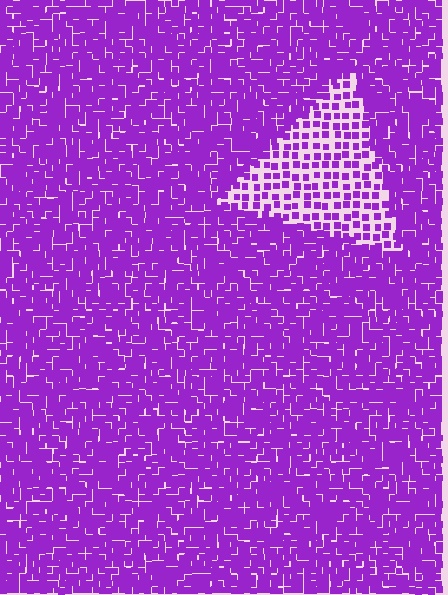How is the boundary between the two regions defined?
The boundary is defined by a change in element density (approximately 2.3x ratio). All elements are the same color, size, and shape.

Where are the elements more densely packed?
The elements are more densely packed outside the triangle boundary.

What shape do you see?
I see a triangle.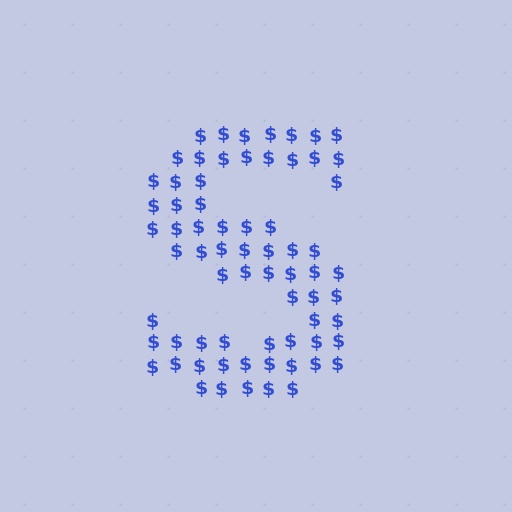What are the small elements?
The small elements are dollar signs.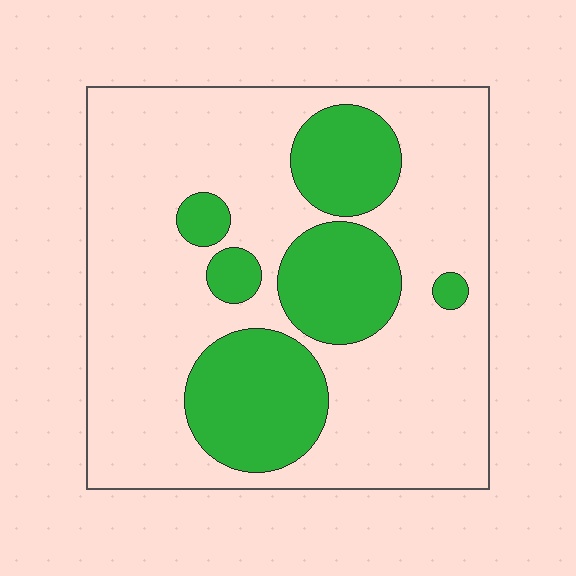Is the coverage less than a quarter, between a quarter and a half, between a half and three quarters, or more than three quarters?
Between a quarter and a half.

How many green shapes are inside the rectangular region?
6.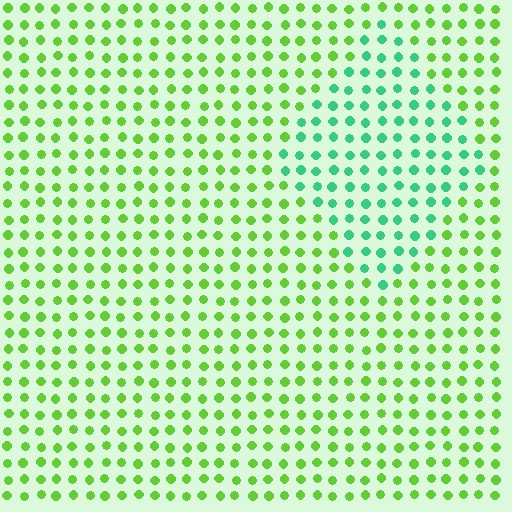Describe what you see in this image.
The image is filled with small lime elements in a uniform arrangement. A diamond-shaped region is visible where the elements are tinted to a slightly different hue, forming a subtle color boundary.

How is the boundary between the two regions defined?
The boundary is defined purely by a slight shift in hue (about 48 degrees). Spacing, size, and orientation are identical on both sides.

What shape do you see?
I see a diamond.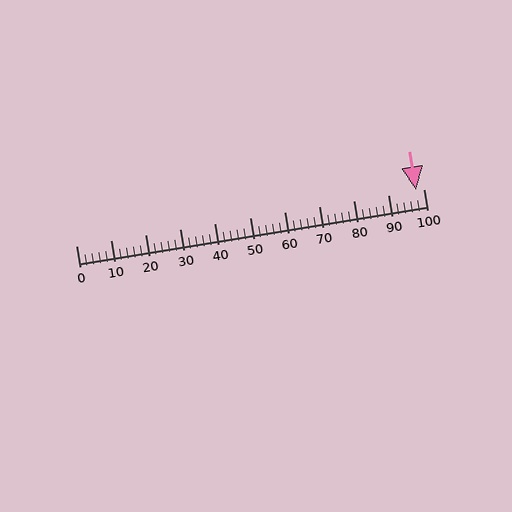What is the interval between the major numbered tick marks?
The major tick marks are spaced 10 units apart.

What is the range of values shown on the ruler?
The ruler shows values from 0 to 100.